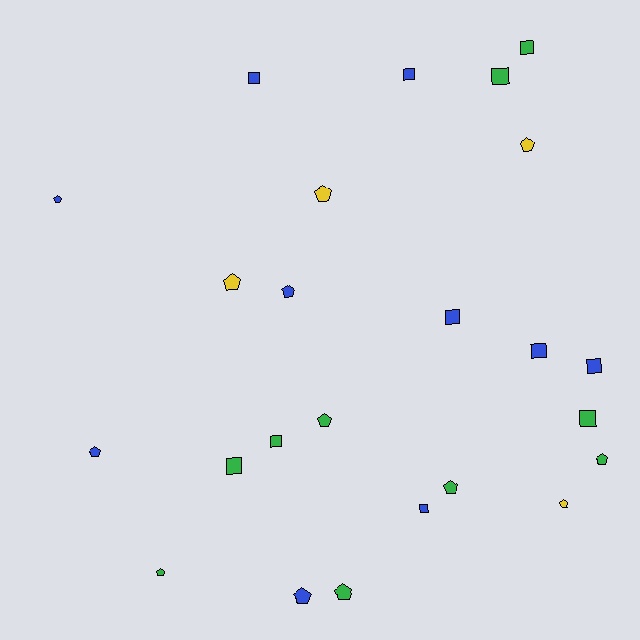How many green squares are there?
There are 5 green squares.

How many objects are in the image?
There are 24 objects.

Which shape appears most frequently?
Pentagon, with 13 objects.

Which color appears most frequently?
Green, with 10 objects.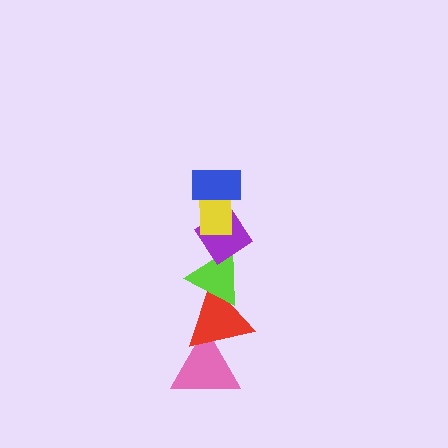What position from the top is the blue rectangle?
The blue rectangle is 1st from the top.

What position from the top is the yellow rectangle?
The yellow rectangle is 2nd from the top.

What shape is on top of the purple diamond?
The yellow rectangle is on top of the purple diamond.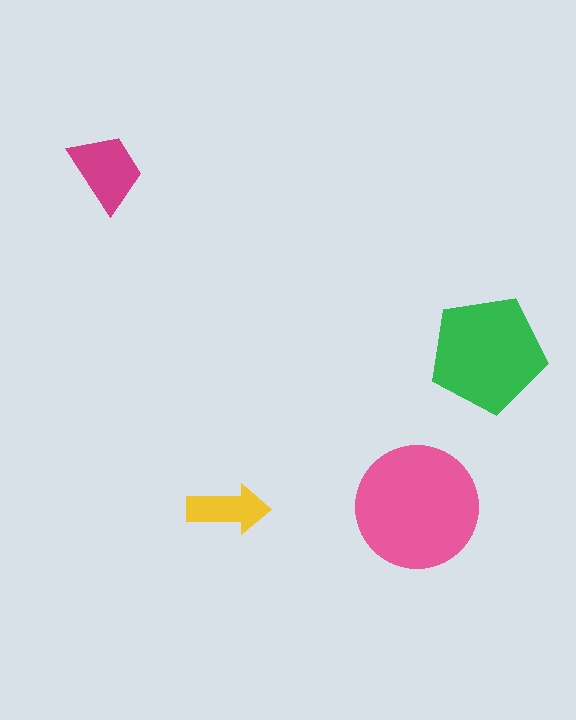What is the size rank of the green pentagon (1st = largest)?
2nd.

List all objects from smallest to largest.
The yellow arrow, the magenta trapezoid, the green pentagon, the pink circle.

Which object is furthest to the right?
The green pentagon is rightmost.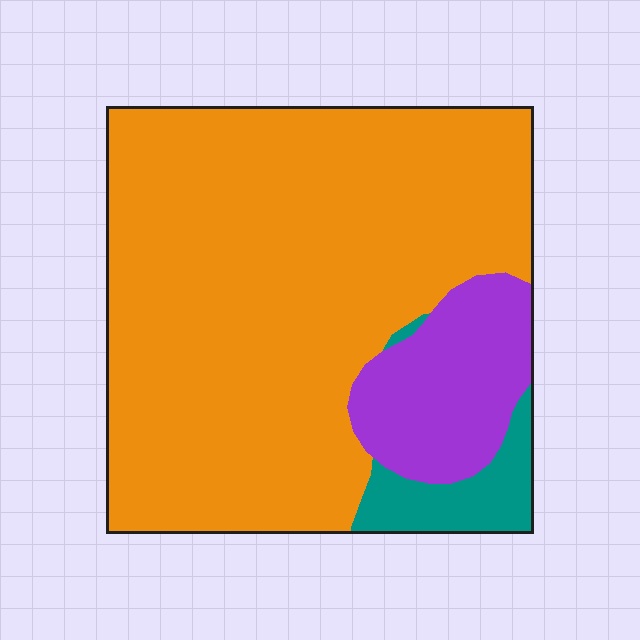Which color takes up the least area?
Teal, at roughly 5%.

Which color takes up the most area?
Orange, at roughly 80%.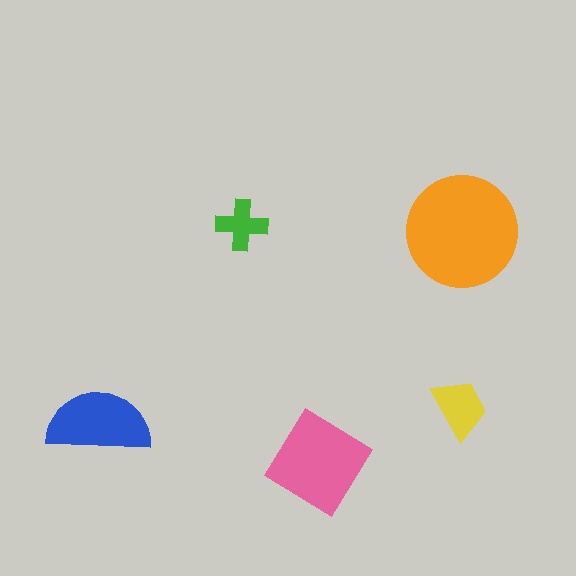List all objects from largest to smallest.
The orange circle, the pink diamond, the blue semicircle, the yellow trapezoid, the green cross.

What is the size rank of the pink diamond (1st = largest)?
2nd.